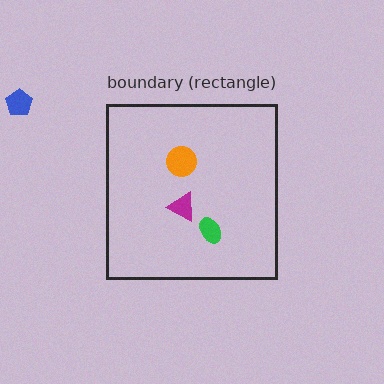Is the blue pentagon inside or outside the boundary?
Outside.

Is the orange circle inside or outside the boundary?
Inside.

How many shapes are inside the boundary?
3 inside, 1 outside.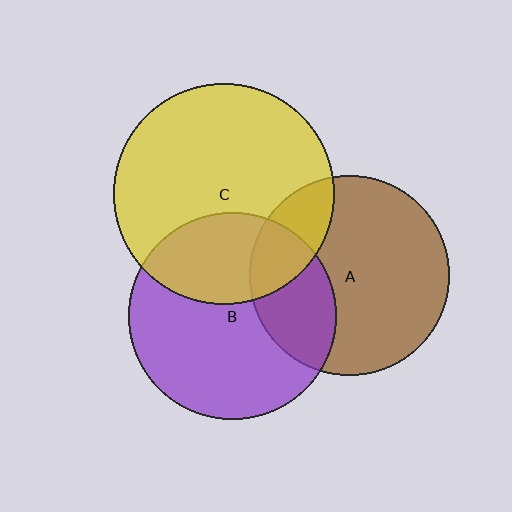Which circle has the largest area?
Circle C (yellow).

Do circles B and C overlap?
Yes.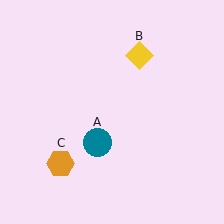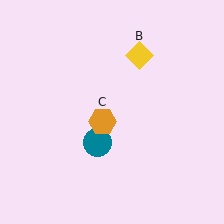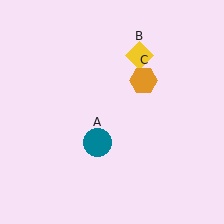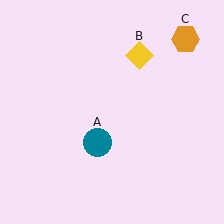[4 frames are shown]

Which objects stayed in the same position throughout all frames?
Teal circle (object A) and yellow diamond (object B) remained stationary.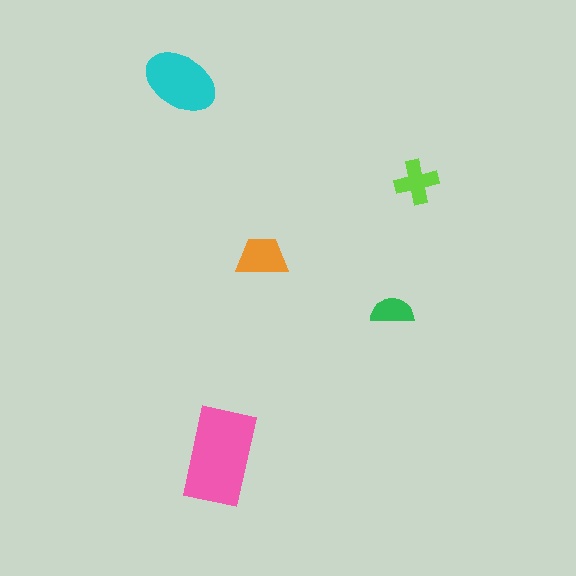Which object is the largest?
The pink rectangle.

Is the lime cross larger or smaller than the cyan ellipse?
Smaller.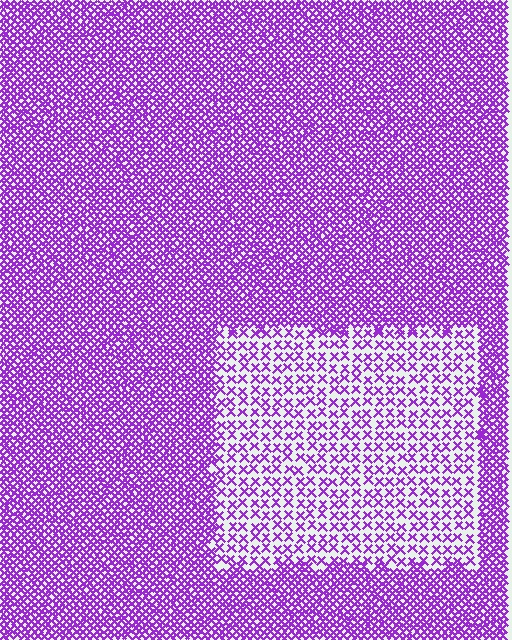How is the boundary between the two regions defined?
The boundary is defined by a change in element density (approximately 2.7x ratio). All elements are the same color, size, and shape.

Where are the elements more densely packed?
The elements are more densely packed outside the rectangle boundary.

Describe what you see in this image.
The image contains small purple elements arranged at two different densities. A rectangle-shaped region is visible where the elements are less densely packed than the surrounding area.